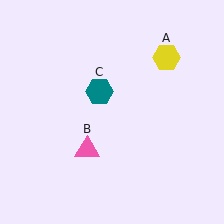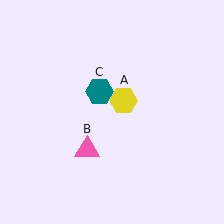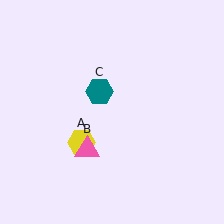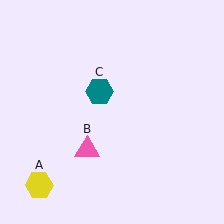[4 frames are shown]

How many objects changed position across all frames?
1 object changed position: yellow hexagon (object A).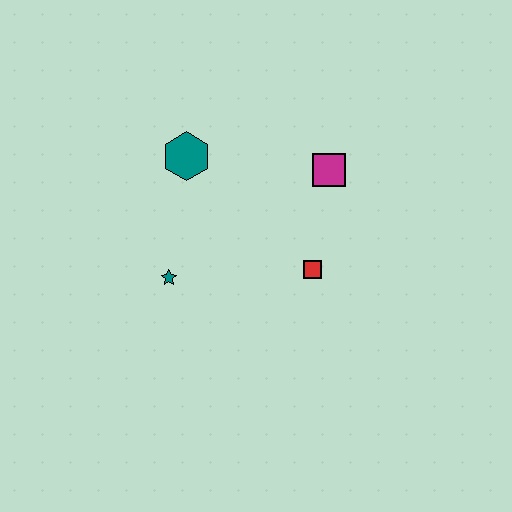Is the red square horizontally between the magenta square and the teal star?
Yes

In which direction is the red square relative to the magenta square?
The red square is below the magenta square.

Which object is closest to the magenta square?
The red square is closest to the magenta square.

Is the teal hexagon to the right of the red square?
No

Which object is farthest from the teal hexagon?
The red square is farthest from the teal hexagon.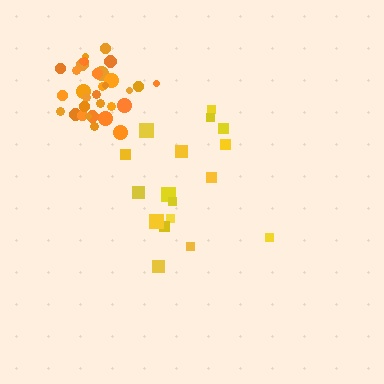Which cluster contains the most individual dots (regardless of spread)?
Orange (32).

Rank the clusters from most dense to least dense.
orange, yellow.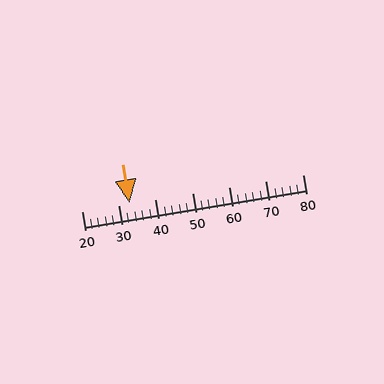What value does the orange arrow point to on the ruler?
The orange arrow points to approximately 33.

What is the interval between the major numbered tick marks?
The major tick marks are spaced 10 units apart.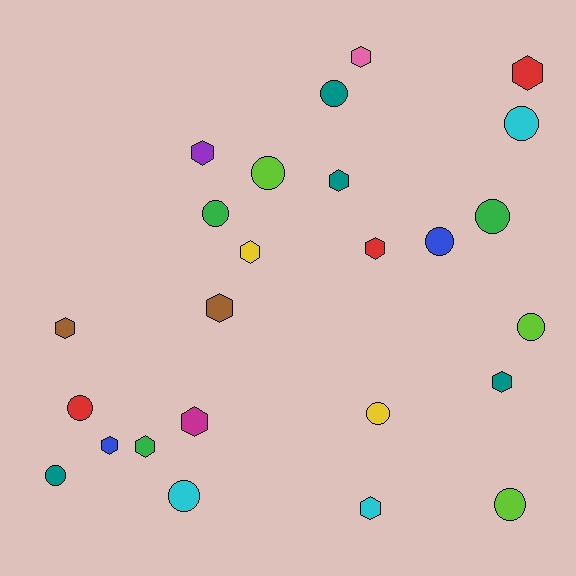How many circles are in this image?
There are 12 circles.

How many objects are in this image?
There are 25 objects.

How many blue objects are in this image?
There are 2 blue objects.